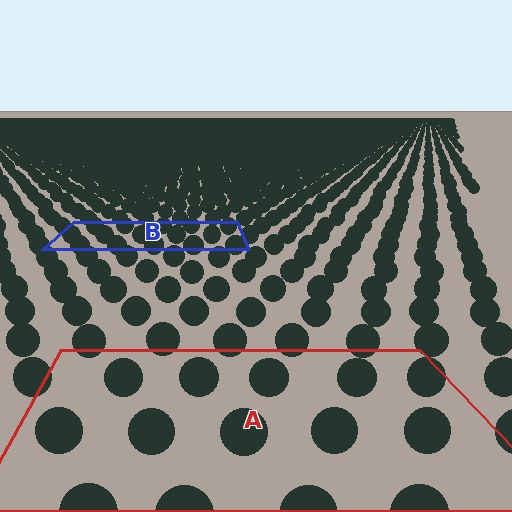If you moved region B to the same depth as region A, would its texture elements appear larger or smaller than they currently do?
They would appear larger. At a closer depth, the same texture elements are projected at a bigger on-screen size.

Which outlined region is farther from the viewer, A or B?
Region B is farther from the viewer — the texture elements inside it appear smaller and more densely packed.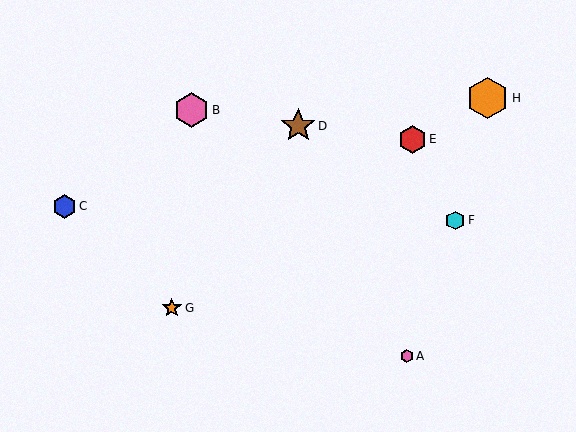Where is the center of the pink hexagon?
The center of the pink hexagon is at (407, 356).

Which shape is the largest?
The orange hexagon (labeled H) is the largest.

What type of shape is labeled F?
Shape F is a cyan hexagon.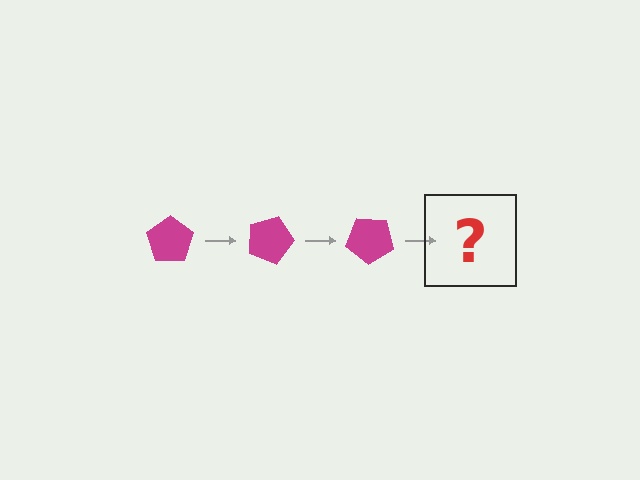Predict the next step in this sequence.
The next step is a magenta pentagon rotated 60 degrees.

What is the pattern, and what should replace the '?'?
The pattern is that the pentagon rotates 20 degrees each step. The '?' should be a magenta pentagon rotated 60 degrees.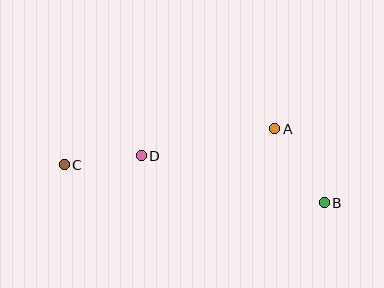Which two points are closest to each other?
Points C and D are closest to each other.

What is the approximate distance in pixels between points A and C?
The distance between A and C is approximately 214 pixels.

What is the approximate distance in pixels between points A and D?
The distance between A and D is approximately 137 pixels.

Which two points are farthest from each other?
Points B and C are farthest from each other.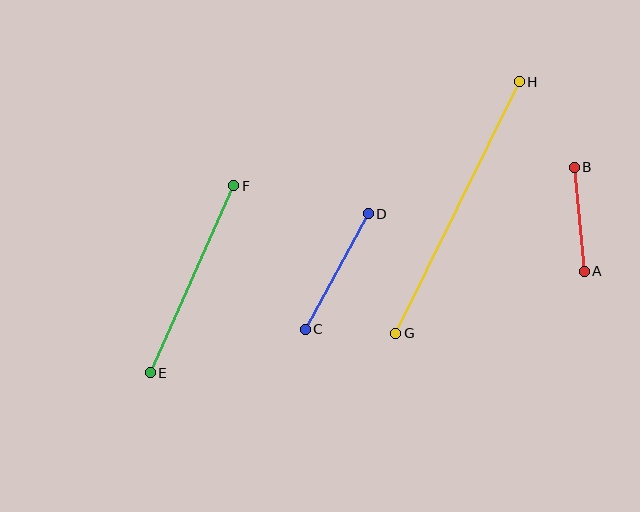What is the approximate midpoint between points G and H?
The midpoint is at approximately (457, 207) pixels.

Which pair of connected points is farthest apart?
Points G and H are farthest apart.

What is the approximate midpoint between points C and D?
The midpoint is at approximately (337, 272) pixels.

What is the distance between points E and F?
The distance is approximately 204 pixels.